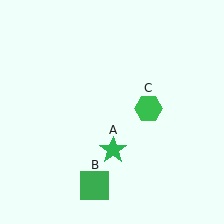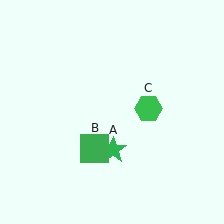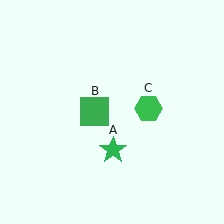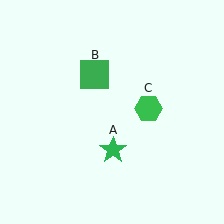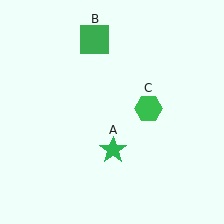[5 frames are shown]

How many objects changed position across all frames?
1 object changed position: green square (object B).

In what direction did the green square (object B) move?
The green square (object B) moved up.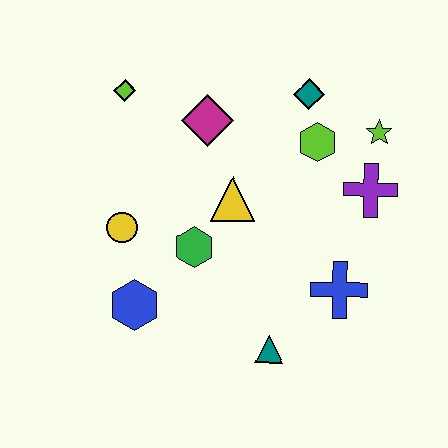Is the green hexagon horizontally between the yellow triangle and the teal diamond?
No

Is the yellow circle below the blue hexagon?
No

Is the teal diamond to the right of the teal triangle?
Yes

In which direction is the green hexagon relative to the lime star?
The green hexagon is to the left of the lime star.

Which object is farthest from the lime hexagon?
The blue hexagon is farthest from the lime hexagon.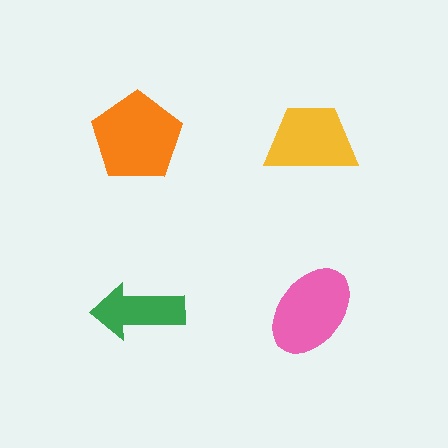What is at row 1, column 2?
A yellow trapezoid.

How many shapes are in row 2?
2 shapes.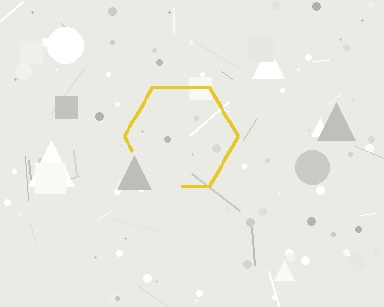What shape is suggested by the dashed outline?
The dashed outline suggests a hexagon.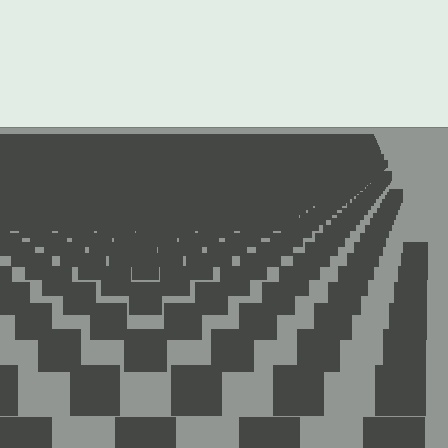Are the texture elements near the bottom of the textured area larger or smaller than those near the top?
Larger. Near the bottom, elements are closer to the viewer and appear at a bigger on-screen size.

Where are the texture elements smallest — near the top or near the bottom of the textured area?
Near the top.